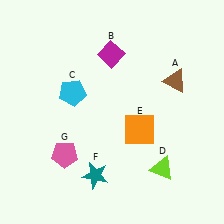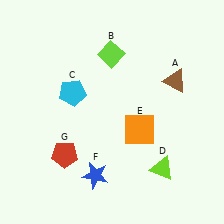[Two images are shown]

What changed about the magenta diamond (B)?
In Image 1, B is magenta. In Image 2, it changed to lime.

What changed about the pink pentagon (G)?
In Image 1, G is pink. In Image 2, it changed to red.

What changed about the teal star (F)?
In Image 1, F is teal. In Image 2, it changed to blue.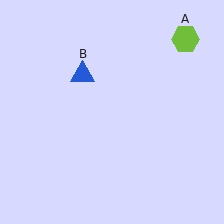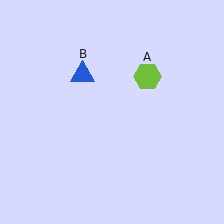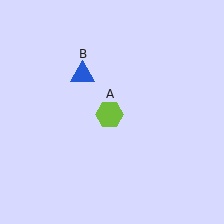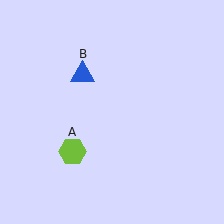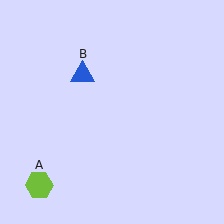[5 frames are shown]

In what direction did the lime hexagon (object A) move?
The lime hexagon (object A) moved down and to the left.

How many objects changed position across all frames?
1 object changed position: lime hexagon (object A).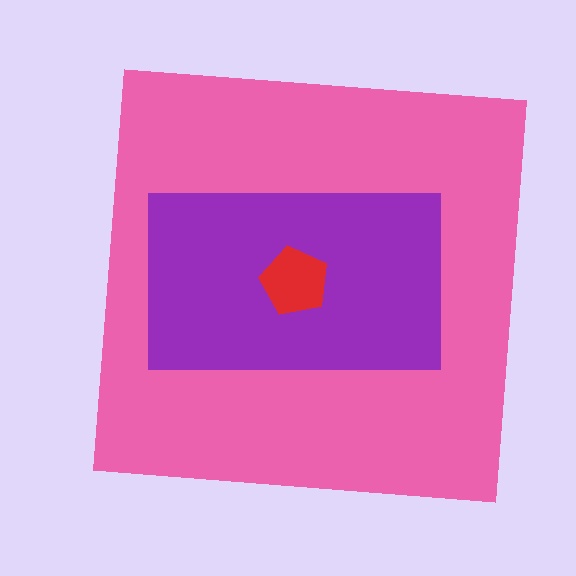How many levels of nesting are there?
3.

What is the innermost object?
The red pentagon.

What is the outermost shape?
The pink square.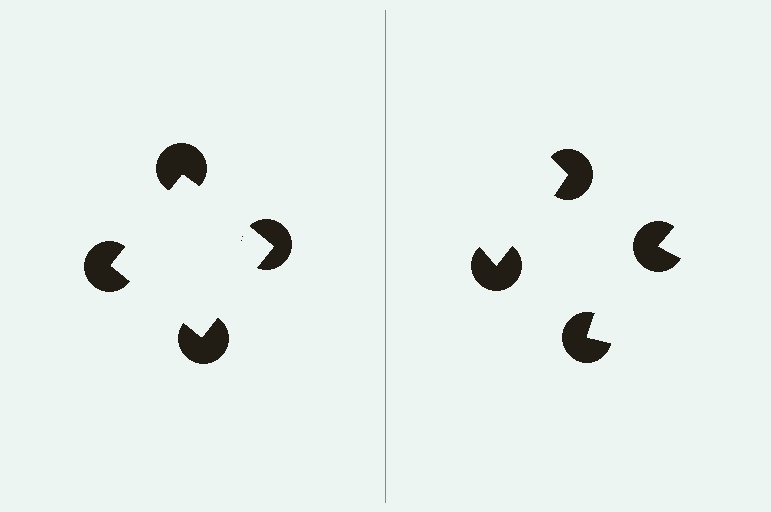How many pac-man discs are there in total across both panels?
8 — 4 on each side.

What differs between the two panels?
The pac-man discs are positioned identically on both sides; only the wedge orientations differ. On the left they align to a square; on the right they are misaligned.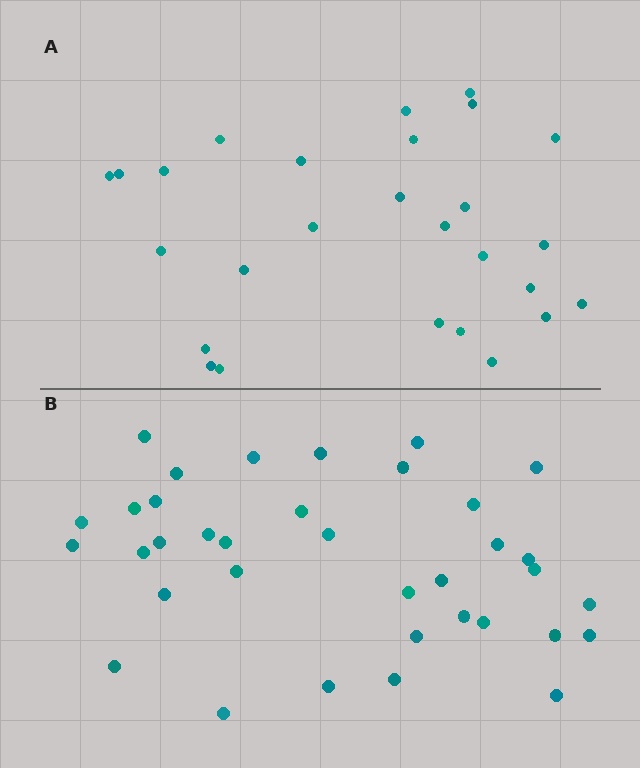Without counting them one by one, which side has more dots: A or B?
Region B (the bottom region) has more dots.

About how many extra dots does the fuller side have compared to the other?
Region B has roughly 8 or so more dots than region A.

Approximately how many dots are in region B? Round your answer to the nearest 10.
About 40 dots. (The exact count is 36, which rounds to 40.)